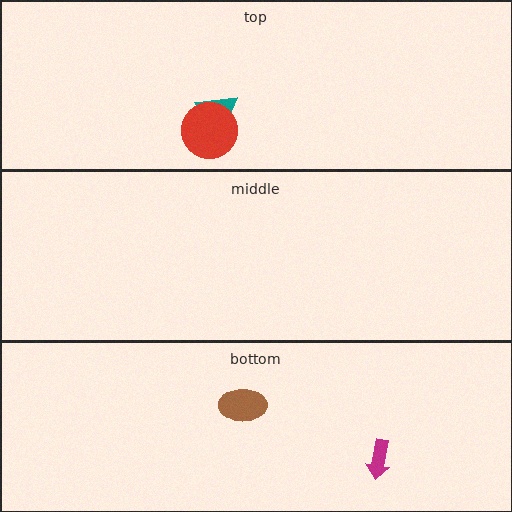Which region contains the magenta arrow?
The bottom region.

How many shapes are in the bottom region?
2.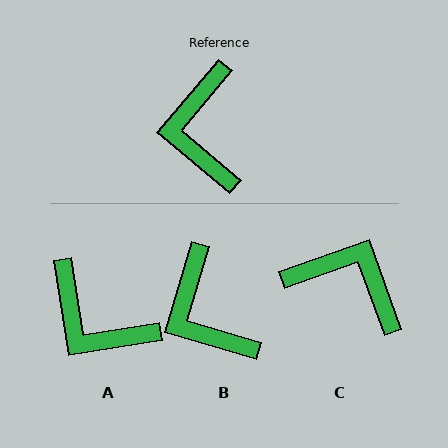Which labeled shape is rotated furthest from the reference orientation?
C, about 120 degrees away.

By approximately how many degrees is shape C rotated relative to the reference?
Approximately 120 degrees clockwise.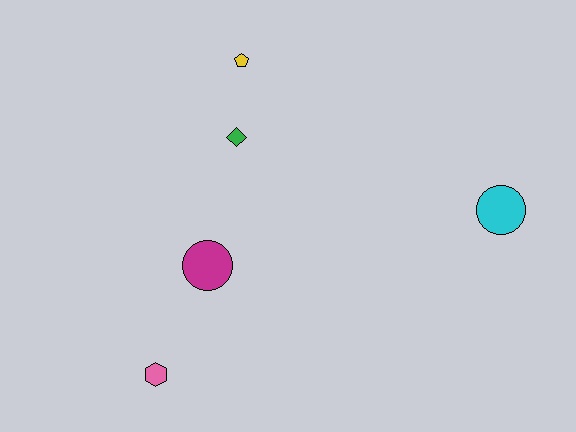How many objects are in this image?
There are 5 objects.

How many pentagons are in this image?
There is 1 pentagon.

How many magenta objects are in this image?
There is 1 magenta object.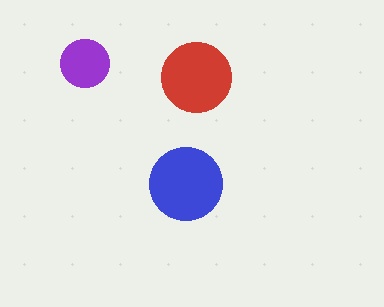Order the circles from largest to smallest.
the blue one, the red one, the purple one.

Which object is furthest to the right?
The red circle is rightmost.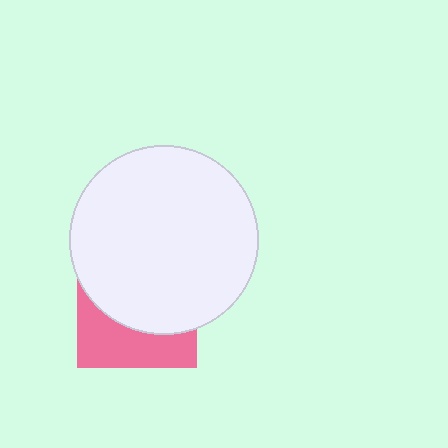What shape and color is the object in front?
The object in front is a white circle.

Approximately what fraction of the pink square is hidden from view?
Roughly 63% of the pink square is hidden behind the white circle.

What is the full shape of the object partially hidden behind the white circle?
The partially hidden object is a pink square.